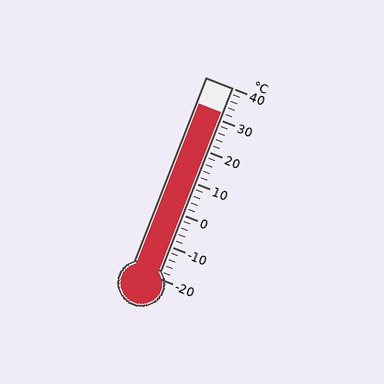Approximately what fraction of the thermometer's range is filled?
The thermometer is filled to approximately 85% of its range.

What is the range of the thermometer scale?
The thermometer scale ranges from -20°C to 40°C.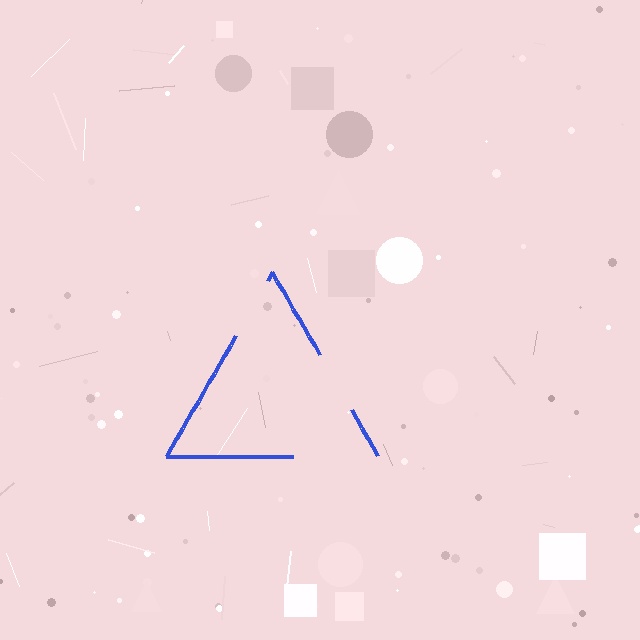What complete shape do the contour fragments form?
The contour fragments form a triangle.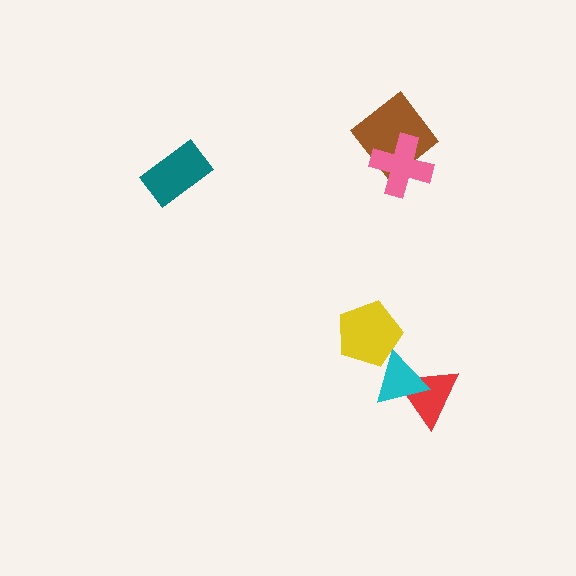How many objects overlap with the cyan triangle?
2 objects overlap with the cyan triangle.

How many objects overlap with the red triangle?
1 object overlaps with the red triangle.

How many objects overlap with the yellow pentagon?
1 object overlaps with the yellow pentagon.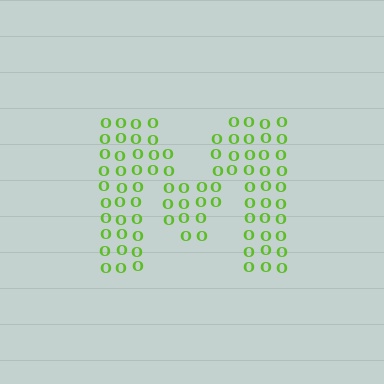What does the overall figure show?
The overall figure shows the letter M.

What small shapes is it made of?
It is made of small letter O's.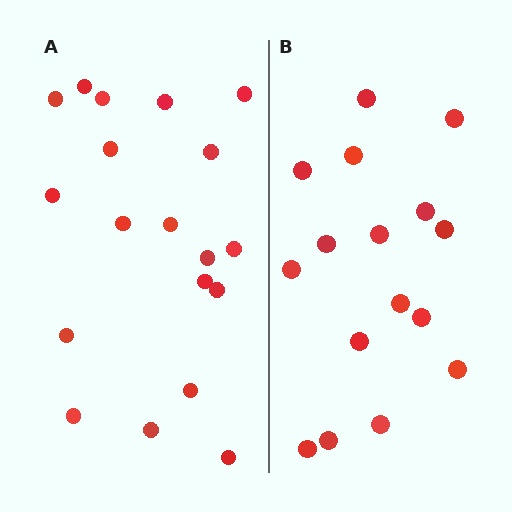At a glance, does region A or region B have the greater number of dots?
Region A (the left region) has more dots.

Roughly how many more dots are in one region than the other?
Region A has just a few more — roughly 2 or 3 more dots than region B.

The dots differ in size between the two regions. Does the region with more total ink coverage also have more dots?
No. Region B has more total ink coverage because its dots are larger, but region A actually contains more individual dots. Total area can be misleading — the number of items is what matters here.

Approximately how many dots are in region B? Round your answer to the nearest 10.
About 20 dots. (The exact count is 16, which rounds to 20.)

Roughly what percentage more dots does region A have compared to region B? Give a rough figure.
About 20% more.